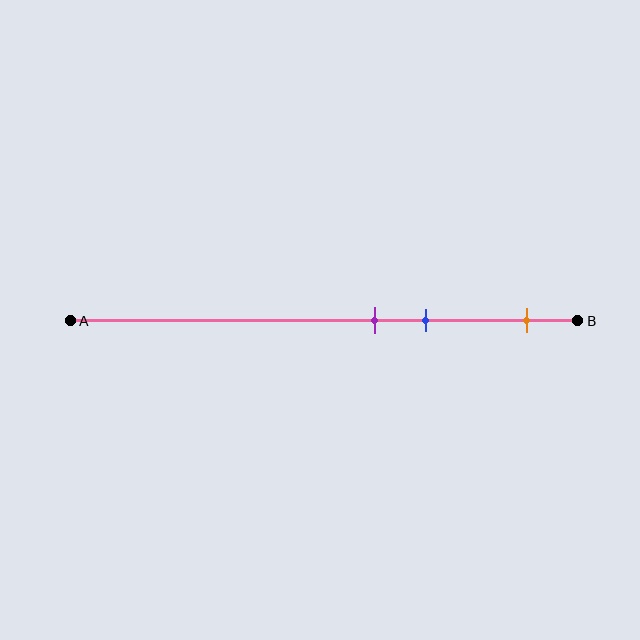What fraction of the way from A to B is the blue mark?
The blue mark is approximately 70% (0.7) of the way from A to B.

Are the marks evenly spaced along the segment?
No, the marks are not evenly spaced.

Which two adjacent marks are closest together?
The purple and blue marks are the closest adjacent pair.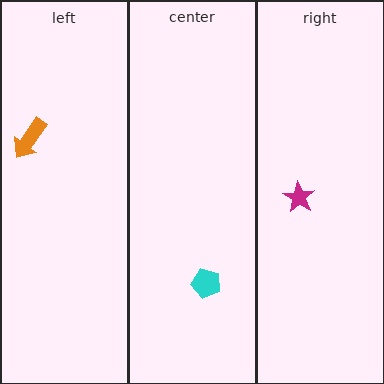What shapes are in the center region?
The cyan pentagon.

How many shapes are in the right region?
1.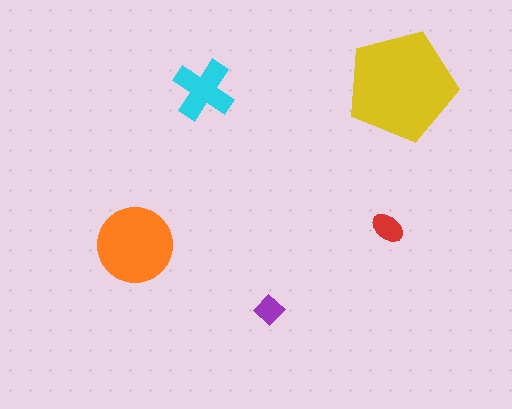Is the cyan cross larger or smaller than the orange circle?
Smaller.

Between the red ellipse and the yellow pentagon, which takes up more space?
The yellow pentagon.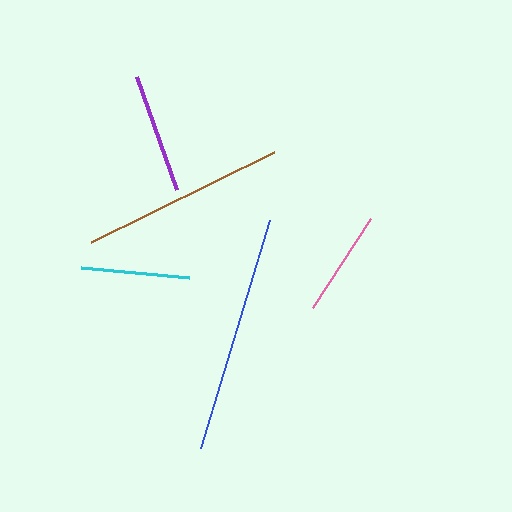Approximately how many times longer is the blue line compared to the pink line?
The blue line is approximately 2.2 times the length of the pink line.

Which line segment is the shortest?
The pink line is the shortest at approximately 106 pixels.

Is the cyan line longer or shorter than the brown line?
The brown line is longer than the cyan line.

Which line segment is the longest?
The blue line is the longest at approximately 238 pixels.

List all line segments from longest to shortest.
From longest to shortest: blue, brown, purple, cyan, pink.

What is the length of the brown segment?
The brown segment is approximately 203 pixels long.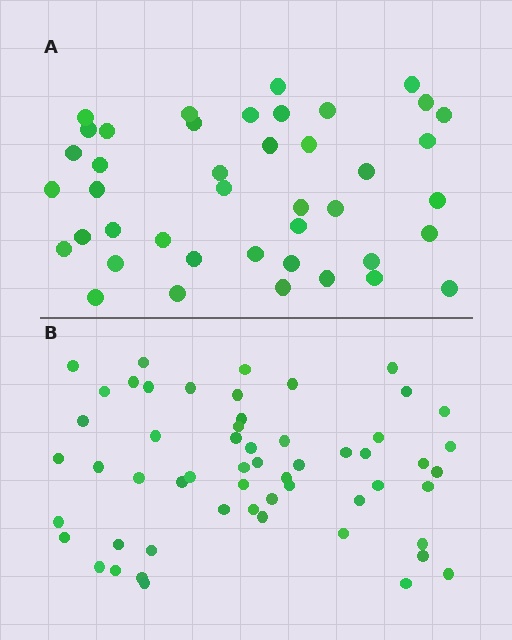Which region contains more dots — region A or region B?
Region B (the bottom region) has more dots.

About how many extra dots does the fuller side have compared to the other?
Region B has approximately 15 more dots than region A.